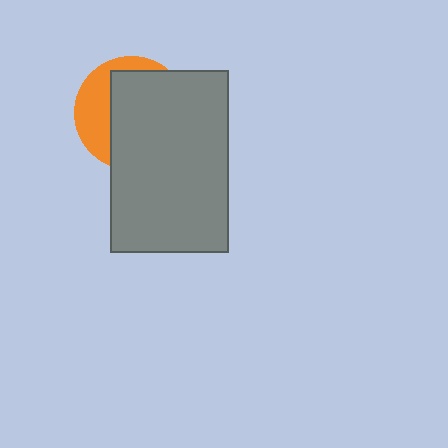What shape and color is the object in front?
The object in front is a gray rectangle.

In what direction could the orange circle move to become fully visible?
The orange circle could move left. That would shift it out from behind the gray rectangle entirely.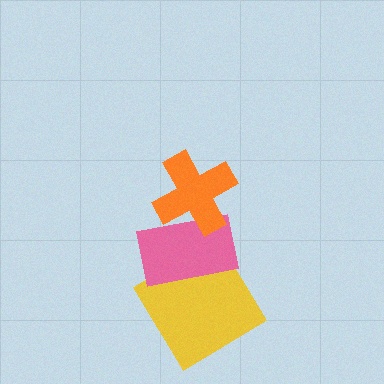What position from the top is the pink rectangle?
The pink rectangle is 2nd from the top.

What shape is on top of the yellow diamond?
The pink rectangle is on top of the yellow diamond.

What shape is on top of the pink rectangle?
The orange cross is on top of the pink rectangle.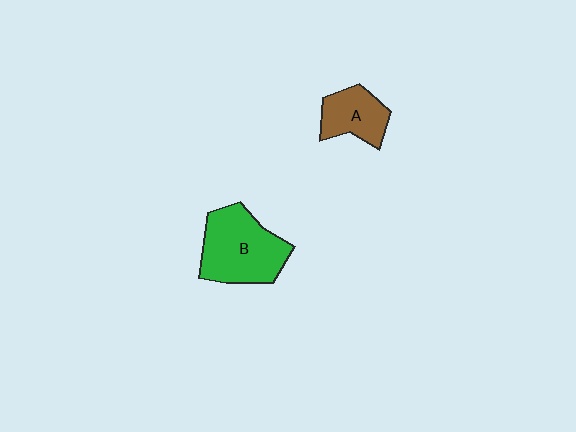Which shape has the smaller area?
Shape A (brown).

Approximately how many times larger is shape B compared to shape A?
Approximately 1.8 times.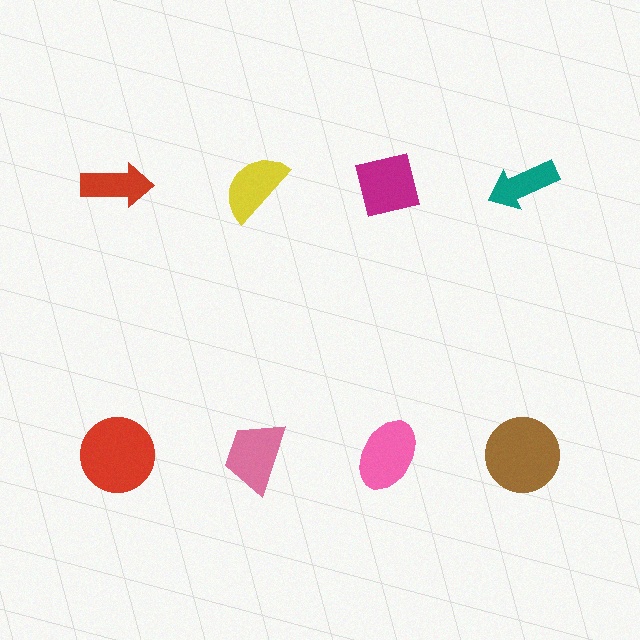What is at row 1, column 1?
A red arrow.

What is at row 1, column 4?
A teal arrow.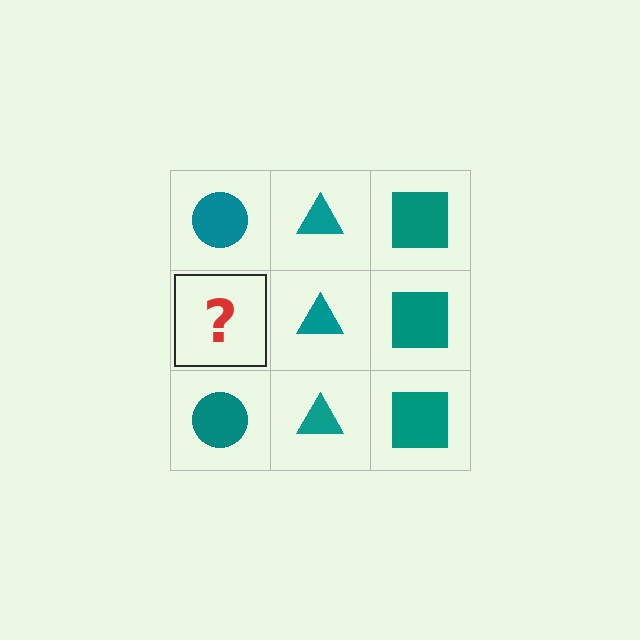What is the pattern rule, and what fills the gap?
The rule is that each column has a consistent shape. The gap should be filled with a teal circle.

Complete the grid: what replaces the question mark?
The question mark should be replaced with a teal circle.